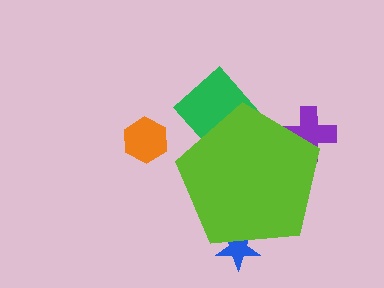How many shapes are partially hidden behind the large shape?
3 shapes are partially hidden.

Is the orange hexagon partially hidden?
No, the orange hexagon is fully visible.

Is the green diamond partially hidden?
Yes, the green diamond is partially hidden behind the lime pentagon.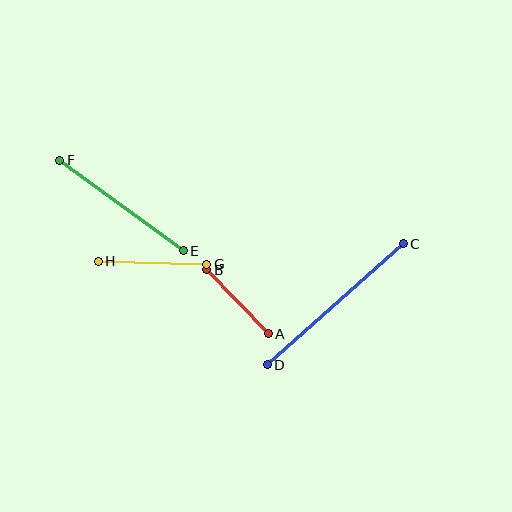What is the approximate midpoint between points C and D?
The midpoint is at approximately (335, 304) pixels.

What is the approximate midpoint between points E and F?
The midpoint is at approximately (122, 205) pixels.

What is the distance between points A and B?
The distance is approximately 89 pixels.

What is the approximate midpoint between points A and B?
The midpoint is at approximately (237, 302) pixels.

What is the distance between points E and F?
The distance is approximately 153 pixels.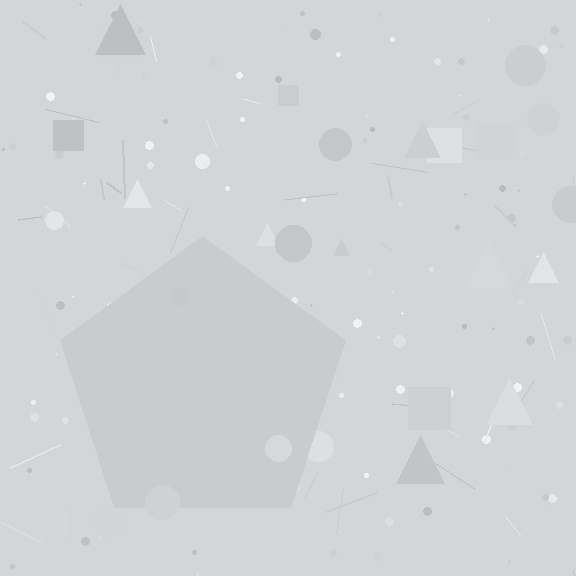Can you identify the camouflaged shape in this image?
The camouflaged shape is a pentagon.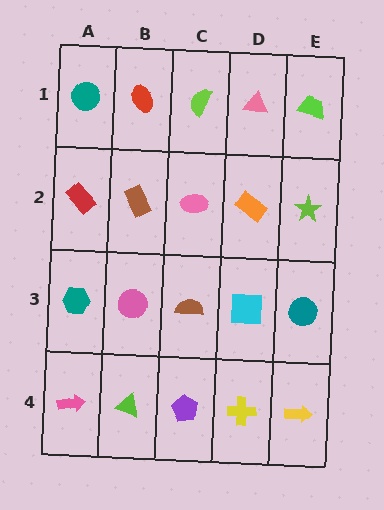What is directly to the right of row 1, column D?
A lime trapezoid.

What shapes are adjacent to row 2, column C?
A lime semicircle (row 1, column C), a brown semicircle (row 3, column C), a brown rectangle (row 2, column B), an orange rectangle (row 2, column D).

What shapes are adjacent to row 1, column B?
A brown rectangle (row 2, column B), a teal circle (row 1, column A), a lime semicircle (row 1, column C).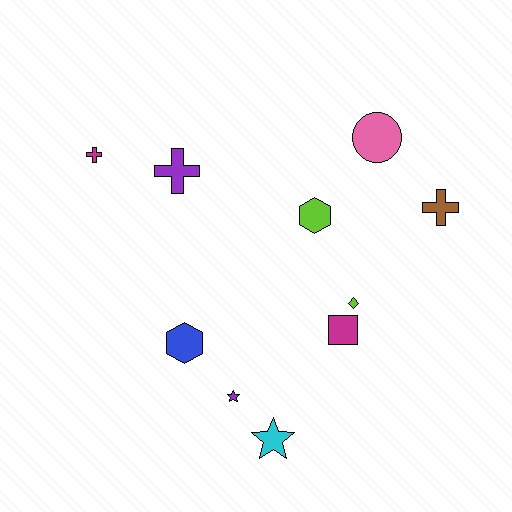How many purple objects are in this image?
There are 2 purple objects.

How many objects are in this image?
There are 10 objects.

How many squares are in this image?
There is 1 square.